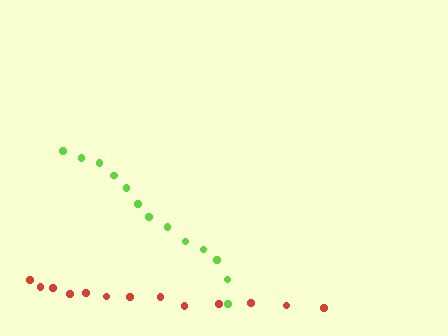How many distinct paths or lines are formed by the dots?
There are 2 distinct paths.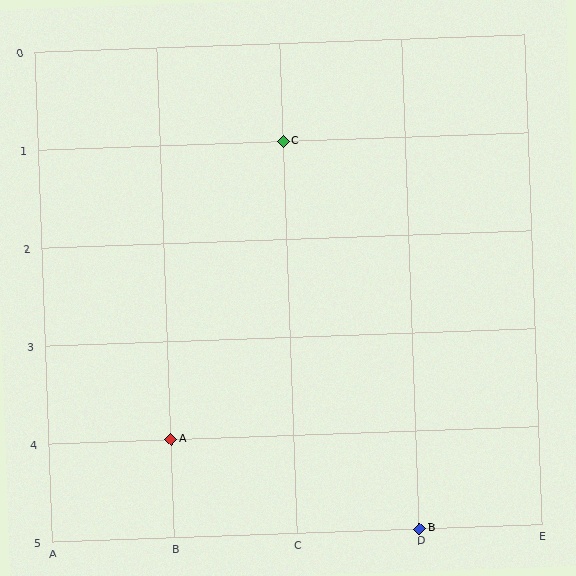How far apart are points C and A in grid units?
Points C and A are 1 column and 3 rows apart (about 3.2 grid units diagonally).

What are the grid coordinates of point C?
Point C is at grid coordinates (C, 1).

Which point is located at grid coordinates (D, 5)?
Point B is at (D, 5).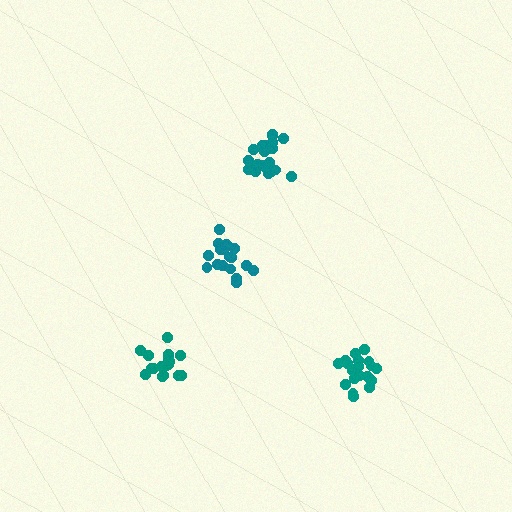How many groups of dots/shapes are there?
There are 4 groups.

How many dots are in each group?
Group 1: 21 dots, Group 2: 18 dots, Group 3: 19 dots, Group 4: 17 dots (75 total).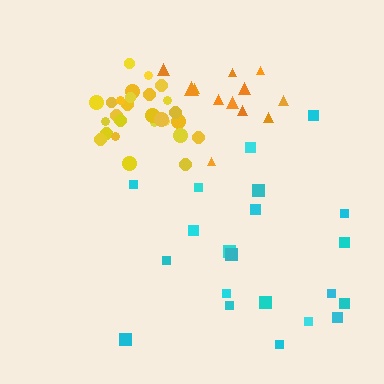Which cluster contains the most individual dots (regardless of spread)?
Yellow (27).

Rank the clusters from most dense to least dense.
yellow, orange, cyan.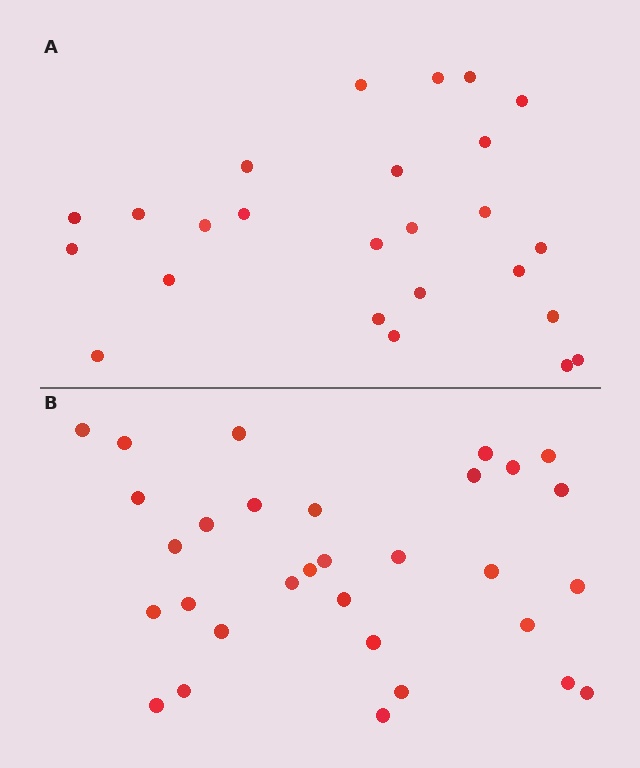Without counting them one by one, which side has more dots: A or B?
Region B (the bottom region) has more dots.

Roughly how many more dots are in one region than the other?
Region B has about 6 more dots than region A.